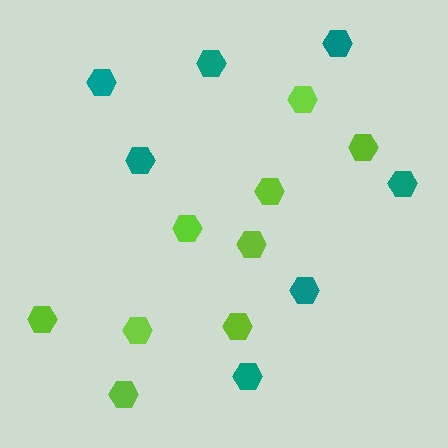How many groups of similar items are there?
There are 2 groups: one group of teal hexagons (7) and one group of lime hexagons (9).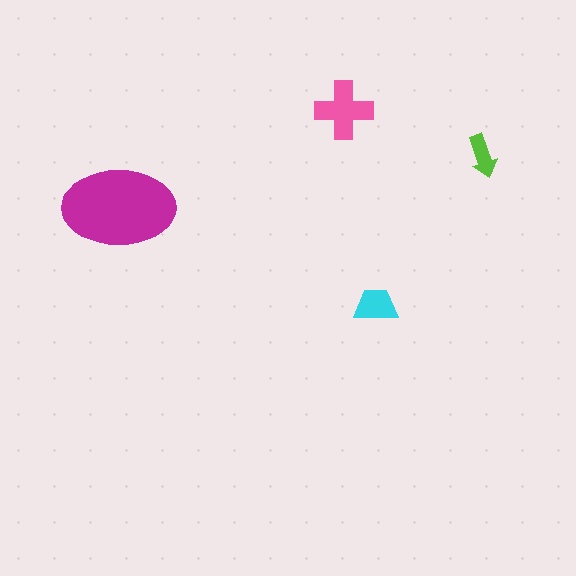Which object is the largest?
The magenta ellipse.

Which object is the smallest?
The lime arrow.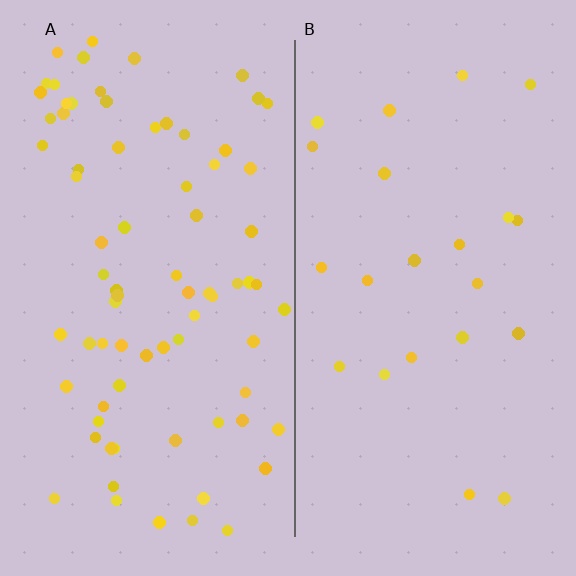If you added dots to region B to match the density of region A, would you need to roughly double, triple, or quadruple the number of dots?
Approximately triple.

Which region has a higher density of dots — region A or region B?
A (the left).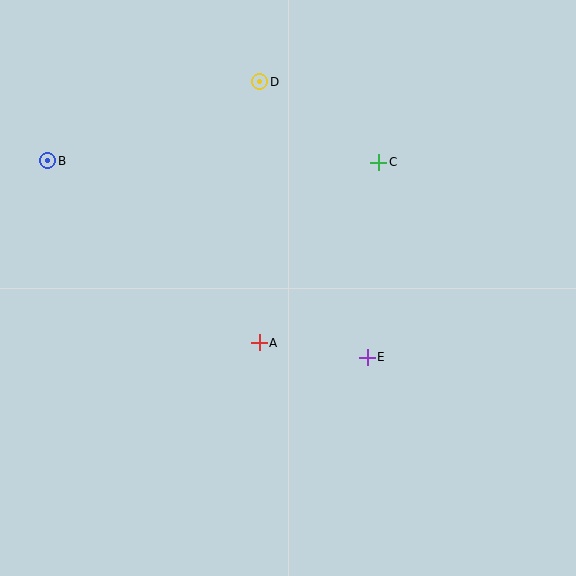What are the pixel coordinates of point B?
Point B is at (48, 161).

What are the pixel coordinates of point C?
Point C is at (379, 162).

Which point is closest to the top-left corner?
Point B is closest to the top-left corner.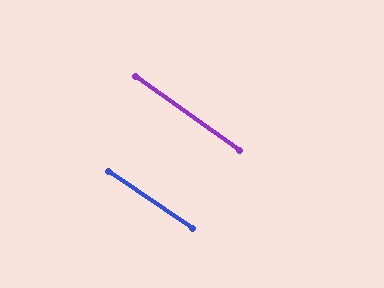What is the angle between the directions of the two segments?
Approximately 1 degree.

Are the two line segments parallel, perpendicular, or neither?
Parallel — their directions differ by only 1.4°.